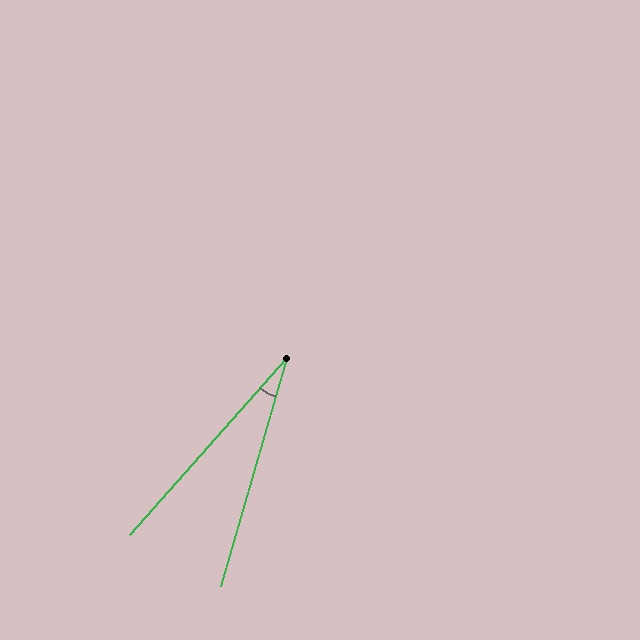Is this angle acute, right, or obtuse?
It is acute.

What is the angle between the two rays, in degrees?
Approximately 25 degrees.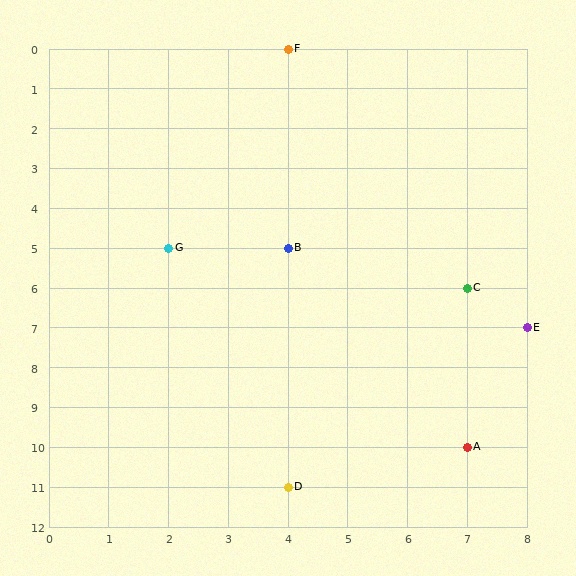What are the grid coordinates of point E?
Point E is at grid coordinates (8, 7).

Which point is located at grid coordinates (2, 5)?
Point G is at (2, 5).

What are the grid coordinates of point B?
Point B is at grid coordinates (4, 5).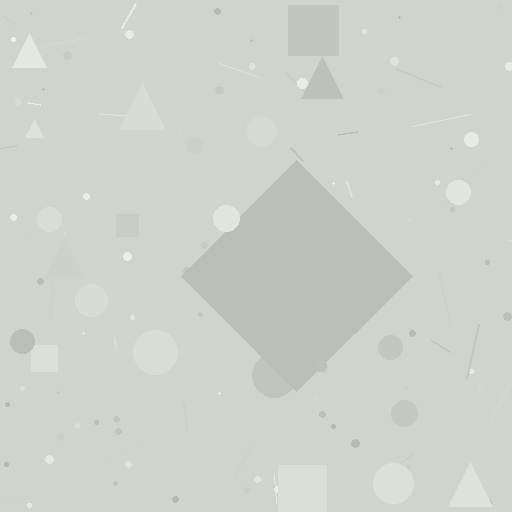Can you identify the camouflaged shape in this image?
The camouflaged shape is a diamond.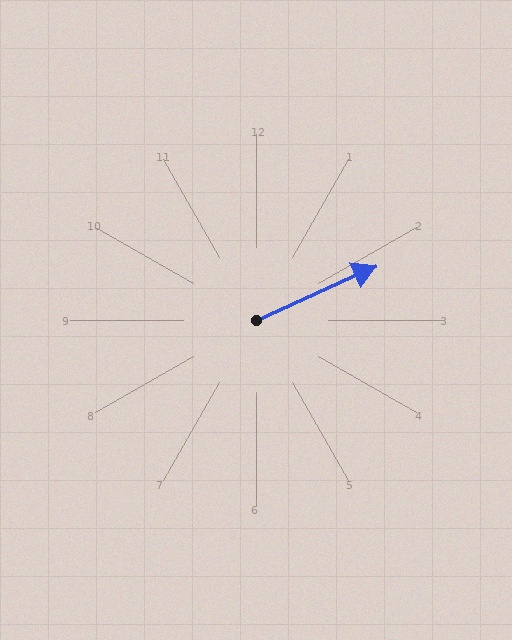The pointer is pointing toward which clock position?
Roughly 2 o'clock.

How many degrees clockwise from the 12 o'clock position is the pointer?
Approximately 66 degrees.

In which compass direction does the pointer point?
Northeast.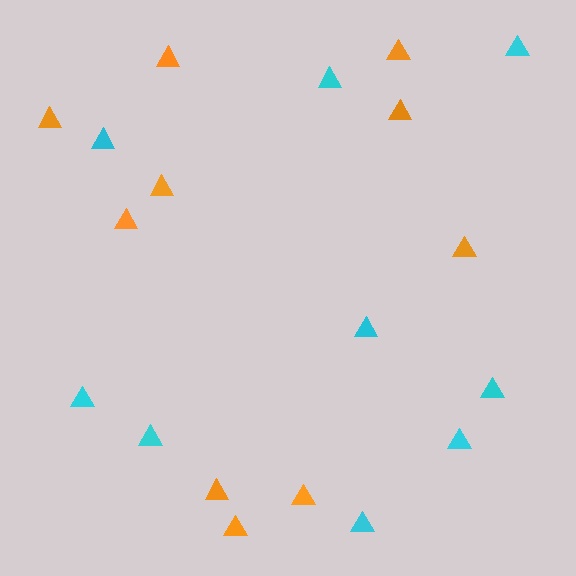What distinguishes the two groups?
There are 2 groups: one group of cyan triangles (9) and one group of orange triangles (10).